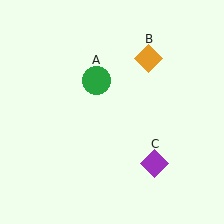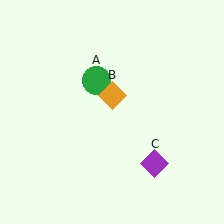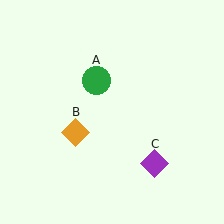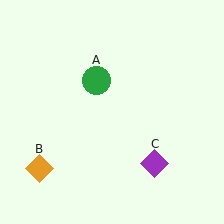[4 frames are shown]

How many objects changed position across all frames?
1 object changed position: orange diamond (object B).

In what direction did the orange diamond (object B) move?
The orange diamond (object B) moved down and to the left.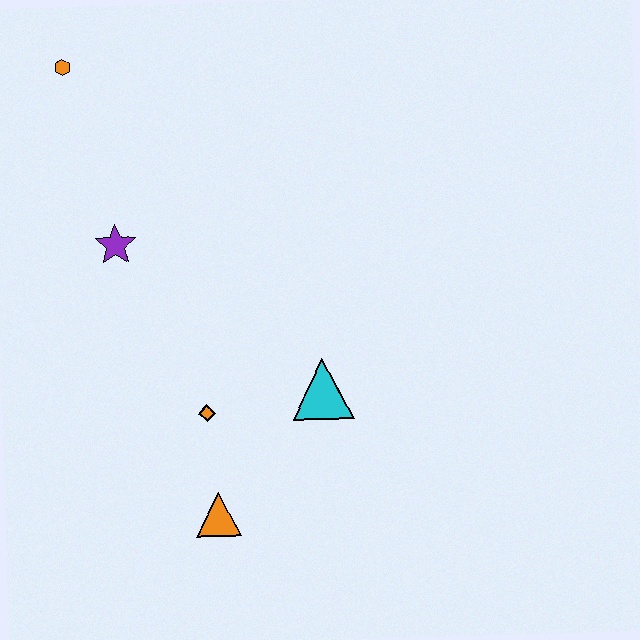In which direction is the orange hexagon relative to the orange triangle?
The orange hexagon is above the orange triangle.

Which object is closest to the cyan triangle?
The orange diamond is closest to the cyan triangle.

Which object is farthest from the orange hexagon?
The orange triangle is farthest from the orange hexagon.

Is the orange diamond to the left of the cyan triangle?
Yes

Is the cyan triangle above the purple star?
No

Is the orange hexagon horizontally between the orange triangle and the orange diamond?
No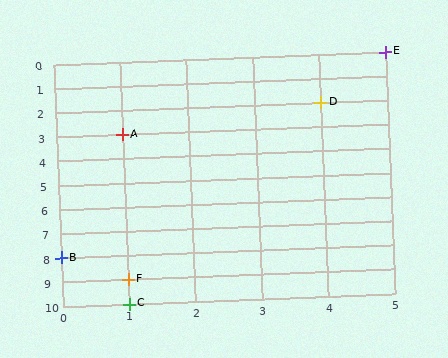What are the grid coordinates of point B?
Point B is at grid coordinates (0, 8).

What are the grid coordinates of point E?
Point E is at grid coordinates (5, 0).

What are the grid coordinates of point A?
Point A is at grid coordinates (1, 3).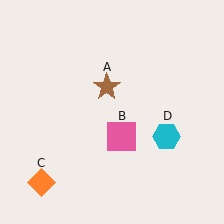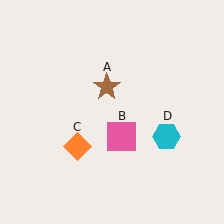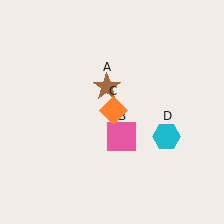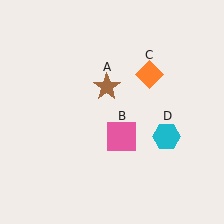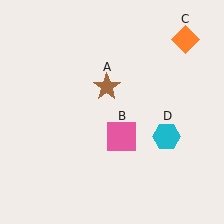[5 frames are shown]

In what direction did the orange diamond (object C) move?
The orange diamond (object C) moved up and to the right.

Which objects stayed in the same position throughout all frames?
Brown star (object A) and pink square (object B) and cyan hexagon (object D) remained stationary.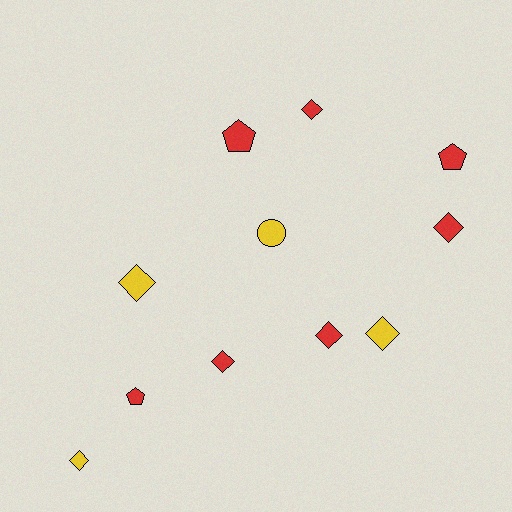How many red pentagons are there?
There are 3 red pentagons.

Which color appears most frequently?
Red, with 7 objects.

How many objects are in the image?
There are 11 objects.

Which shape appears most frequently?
Diamond, with 7 objects.